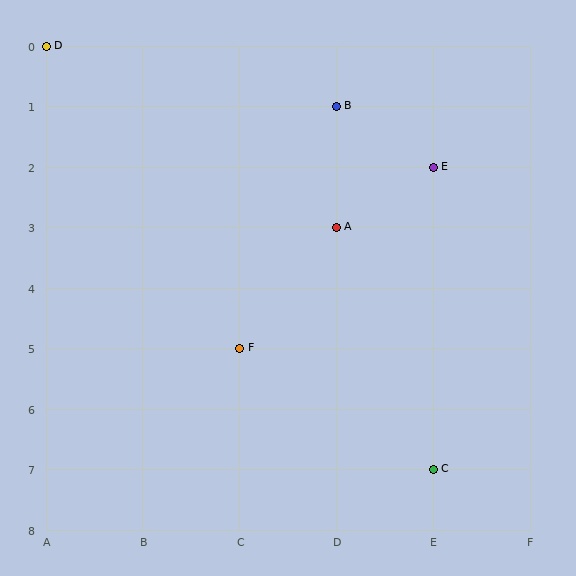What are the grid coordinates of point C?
Point C is at grid coordinates (E, 7).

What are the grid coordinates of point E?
Point E is at grid coordinates (E, 2).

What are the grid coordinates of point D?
Point D is at grid coordinates (A, 0).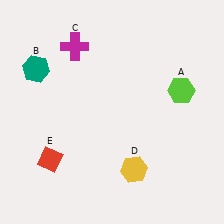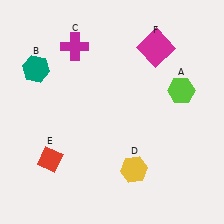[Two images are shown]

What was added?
A magenta square (F) was added in Image 2.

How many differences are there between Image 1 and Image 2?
There is 1 difference between the two images.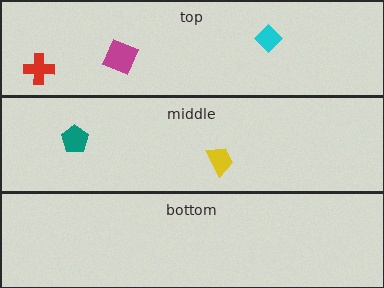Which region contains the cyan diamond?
The top region.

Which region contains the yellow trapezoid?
The middle region.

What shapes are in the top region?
The magenta square, the red cross, the cyan diamond.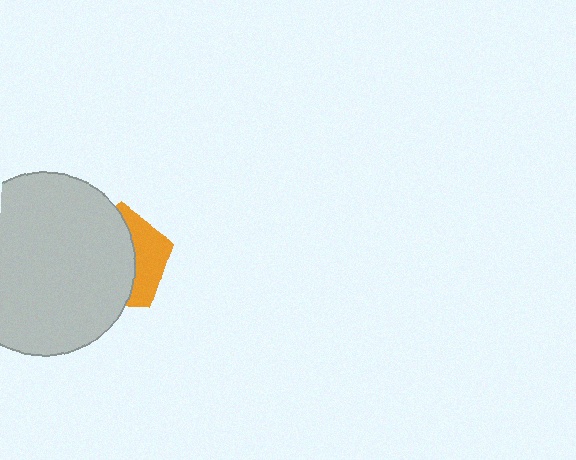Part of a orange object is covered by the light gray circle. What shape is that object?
It is a pentagon.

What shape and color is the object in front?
The object in front is a light gray circle.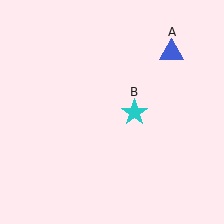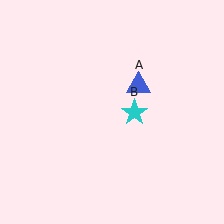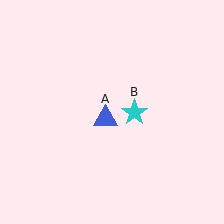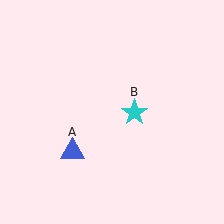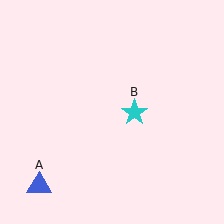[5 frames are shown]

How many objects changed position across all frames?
1 object changed position: blue triangle (object A).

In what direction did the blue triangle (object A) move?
The blue triangle (object A) moved down and to the left.